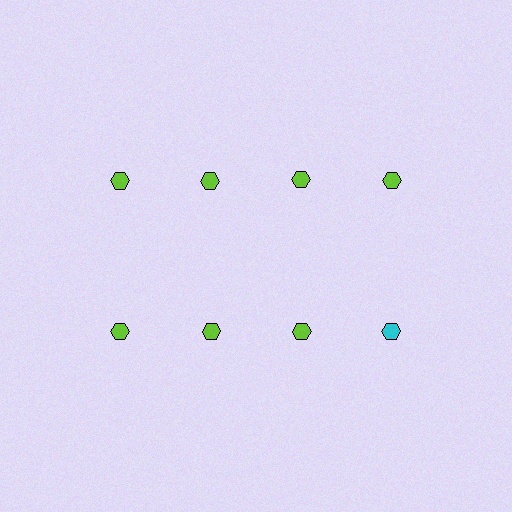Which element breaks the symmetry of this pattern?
The cyan hexagon in the second row, second from right column breaks the symmetry. All other shapes are lime hexagons.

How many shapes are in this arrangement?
There are 8 shapes arranged in a grid pattern.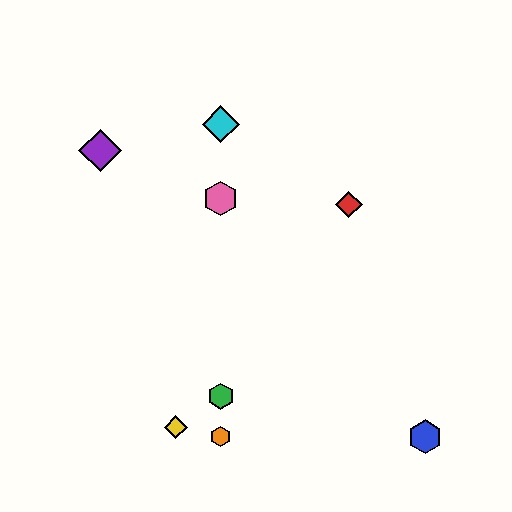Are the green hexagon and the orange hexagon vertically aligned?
Yes, both are at x≈221.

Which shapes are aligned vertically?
The green hexagon, the orange hexagon, the cyan diamond, the pink hexagon are aligned vertically.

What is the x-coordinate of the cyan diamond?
The cyan diamond is at x≈221.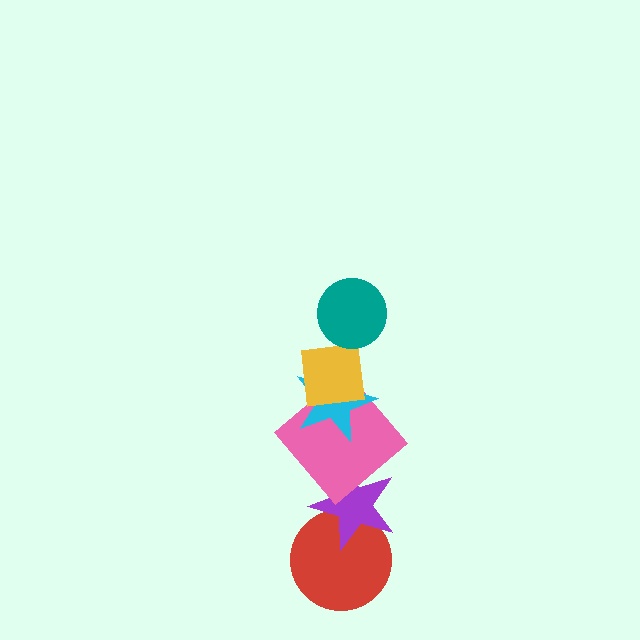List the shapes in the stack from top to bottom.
From top to bottom: the teal circle, the yellow square, the cyan star, the pink diamond, the purple star, the red circle.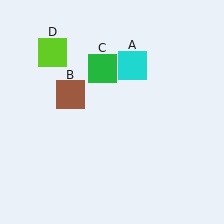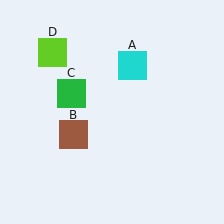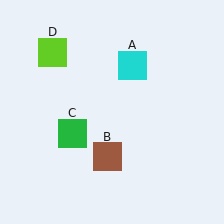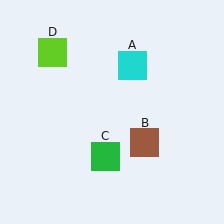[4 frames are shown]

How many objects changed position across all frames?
2 objects changed position: brown square (object B), green square (object C).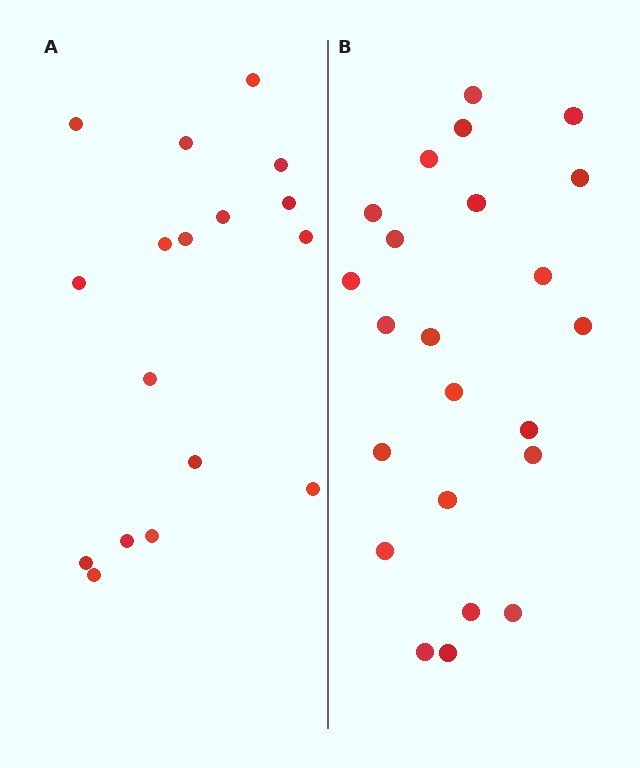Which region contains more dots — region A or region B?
Region B (the right region) has more dots.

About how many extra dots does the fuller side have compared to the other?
Region B has about 6 more dots than region A.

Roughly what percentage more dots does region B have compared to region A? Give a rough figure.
About 35% more.